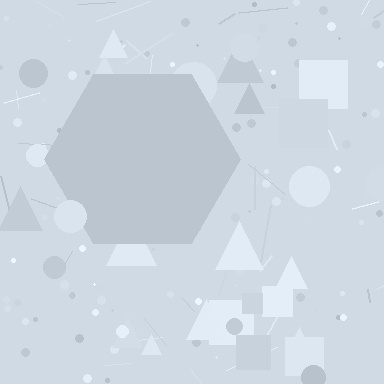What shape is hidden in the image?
A hexagon is hidden in the image.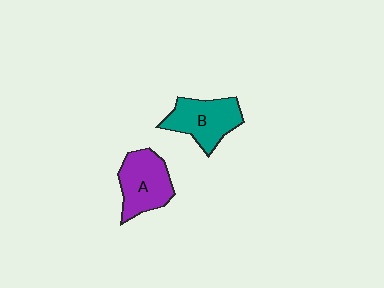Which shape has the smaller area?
Shape A (purple).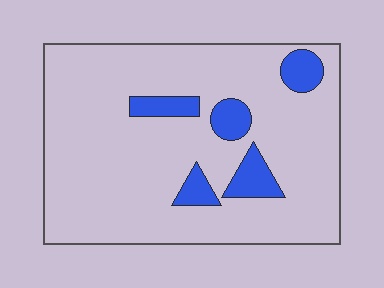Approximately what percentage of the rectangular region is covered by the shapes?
Approximately 10%.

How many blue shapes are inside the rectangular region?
5.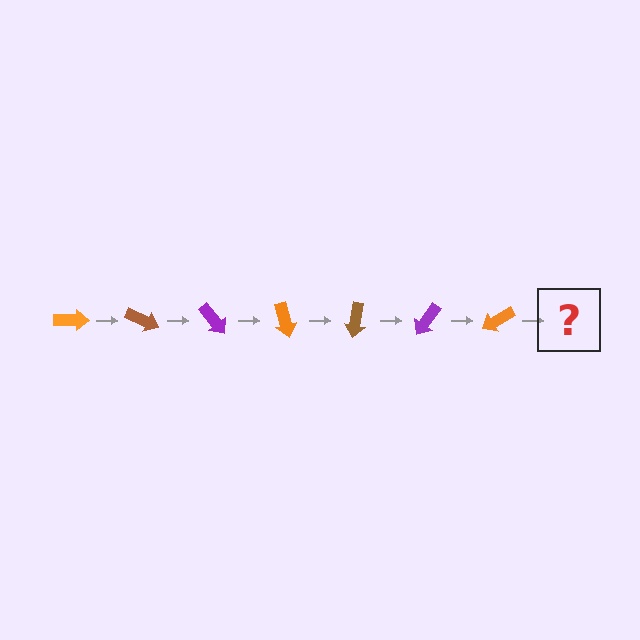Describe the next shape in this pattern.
It should be a brown arrow, rotated 175 degrees from the start.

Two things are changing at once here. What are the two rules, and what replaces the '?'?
The two rules are that it rotates 25 degrees each step and the color cycles through orange, brown, and purple. The '?' should be a brown arrow, rotated 175 degrees from the start.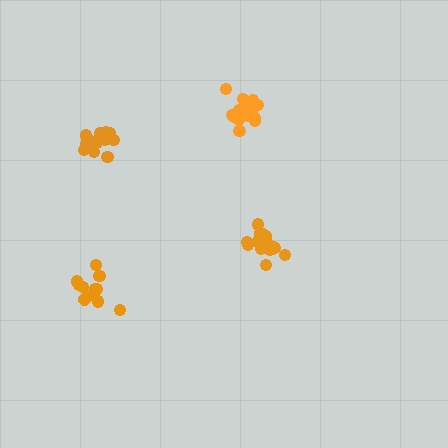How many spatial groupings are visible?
There are 4 spatial groupings.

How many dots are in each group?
Group 1: 18 dots, Group 2: 17 dots, Group 3: 15 dots, Group 4: 13 dots (63 total).